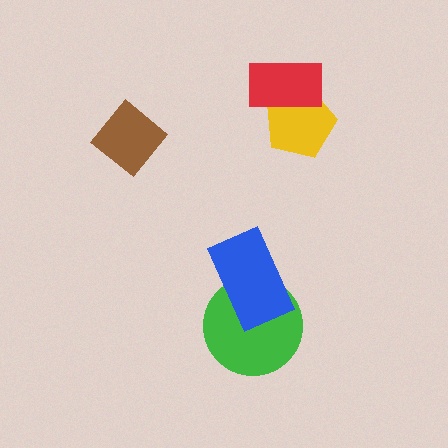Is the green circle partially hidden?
Yes, it is partially covered by another shape.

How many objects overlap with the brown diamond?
0 objects overlap with the brown diamond.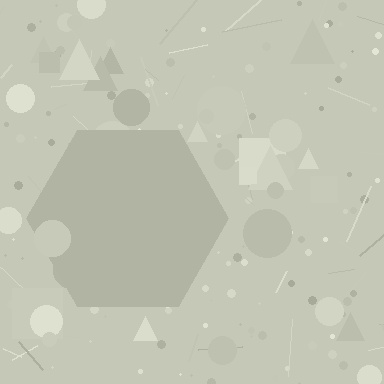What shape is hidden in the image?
A hexagon is hidden in the image.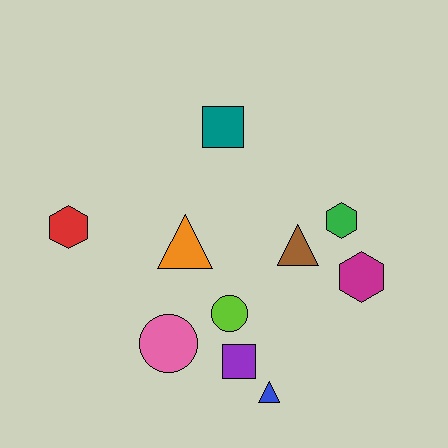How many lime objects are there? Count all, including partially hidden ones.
There is 1 lime object.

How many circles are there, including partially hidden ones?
There are 2 circles.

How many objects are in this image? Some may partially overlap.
There are 10 objects.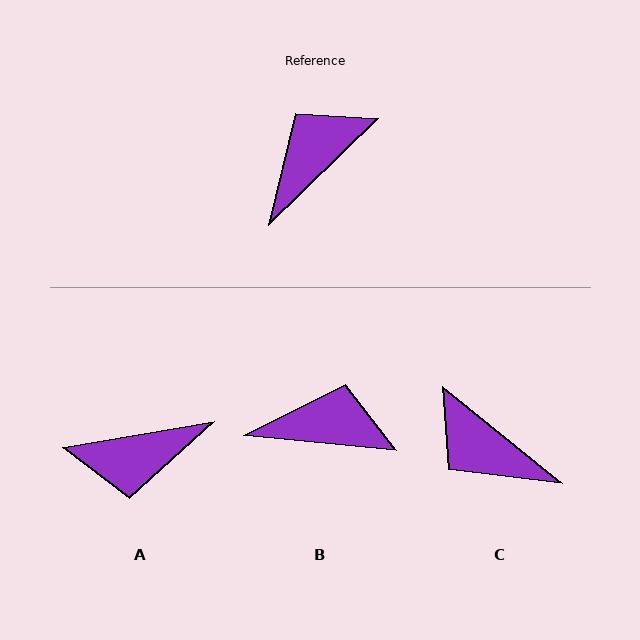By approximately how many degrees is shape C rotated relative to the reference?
Approximately 97 degrees counter-clockwise.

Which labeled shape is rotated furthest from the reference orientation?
A, about 146 degrees away.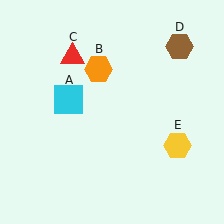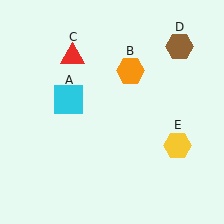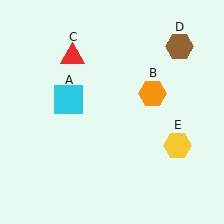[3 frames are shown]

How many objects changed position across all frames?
1 object changed position: orange hexagon (object B).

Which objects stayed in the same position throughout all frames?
Cyan square (object A) and red triangle (object C) and brown hexagon (object D) and yellow hexagon (object E) remained stationary.